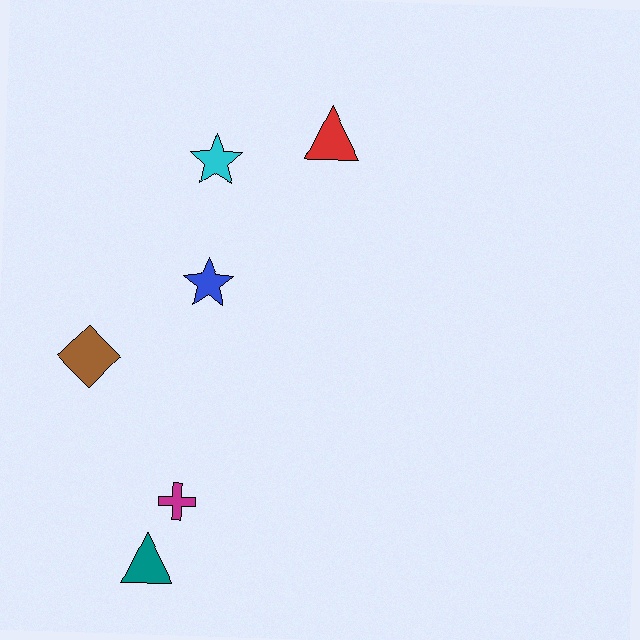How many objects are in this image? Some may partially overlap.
There are 6 objects.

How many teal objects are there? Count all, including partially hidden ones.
There is 1 teal object.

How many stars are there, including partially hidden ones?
There are 2 stars.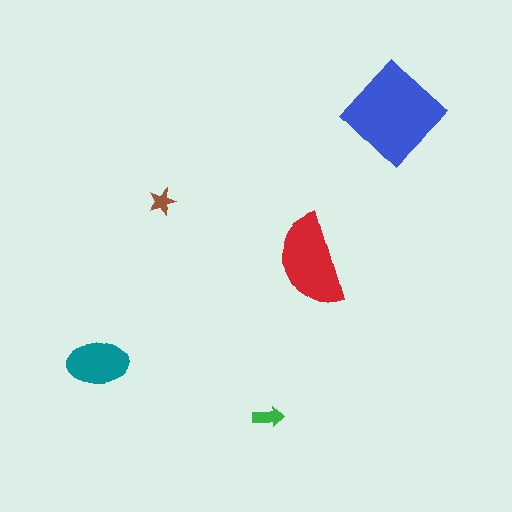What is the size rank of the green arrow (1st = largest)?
4th.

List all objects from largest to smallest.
The blue diamond, the red semicircle, the teal ellipse, the green arrow, the brown star.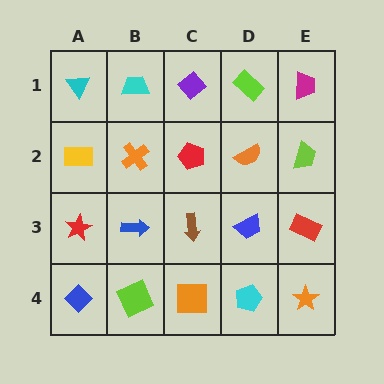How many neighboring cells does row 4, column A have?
2.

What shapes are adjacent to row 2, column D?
A lime rectangle (row 1, column D), a blue trapezoid (row 3, column D), a red pentagon (row 2, column C), a lime trapezoid (row 2, column E).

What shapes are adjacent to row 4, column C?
A brown arrow (row 3, column C), a lime square (row 4, column B), a cyan pentagon (row 4, column D).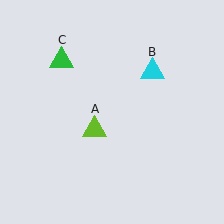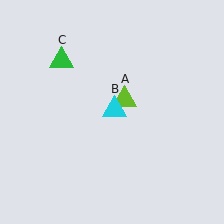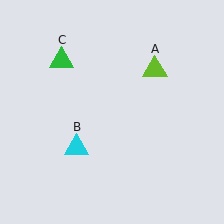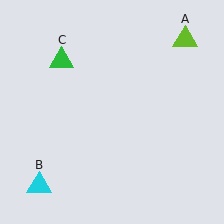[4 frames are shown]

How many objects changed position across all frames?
2 objects changed position: lime triangle (object A), cyan triangle (object B).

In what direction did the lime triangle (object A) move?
The lime triangle (object A) moved up and to the right.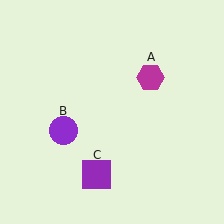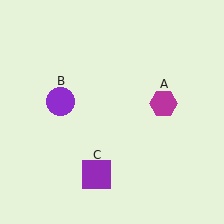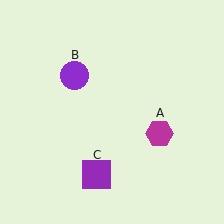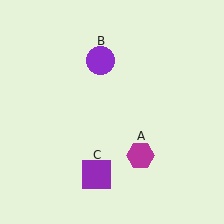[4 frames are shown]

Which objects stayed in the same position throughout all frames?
Purple square (object C) remained stationary.